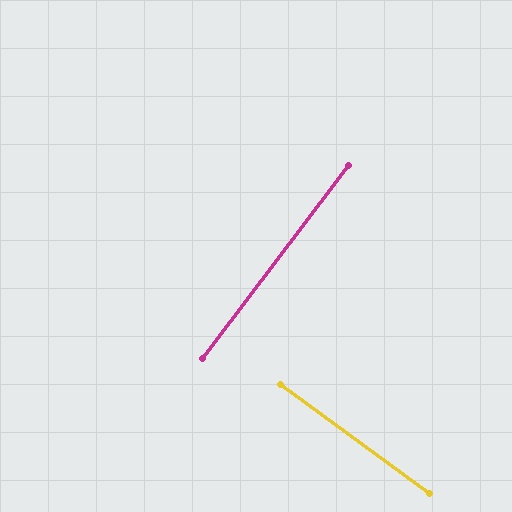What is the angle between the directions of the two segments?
Approximately 89 degrees.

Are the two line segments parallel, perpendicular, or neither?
Perpendicular — they meet at approximately 89°.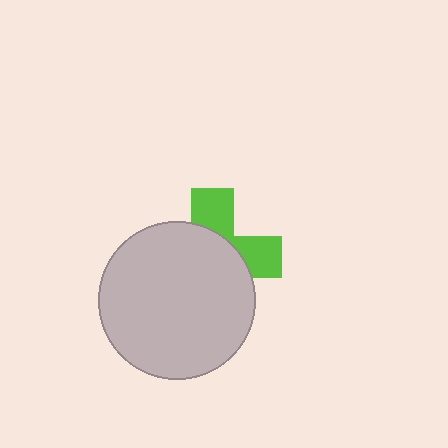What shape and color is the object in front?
The object in front is a light gray circle.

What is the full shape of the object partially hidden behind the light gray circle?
The partially hidden object is a lime cross.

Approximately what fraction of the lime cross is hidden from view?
Roughly 65% of the lime cross is hidden behind the light gray circle.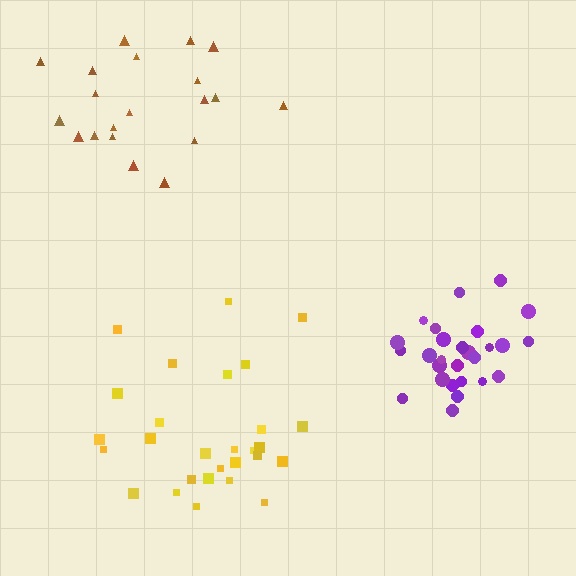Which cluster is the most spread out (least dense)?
Brown.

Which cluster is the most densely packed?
Purple.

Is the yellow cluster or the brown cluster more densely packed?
Yellow.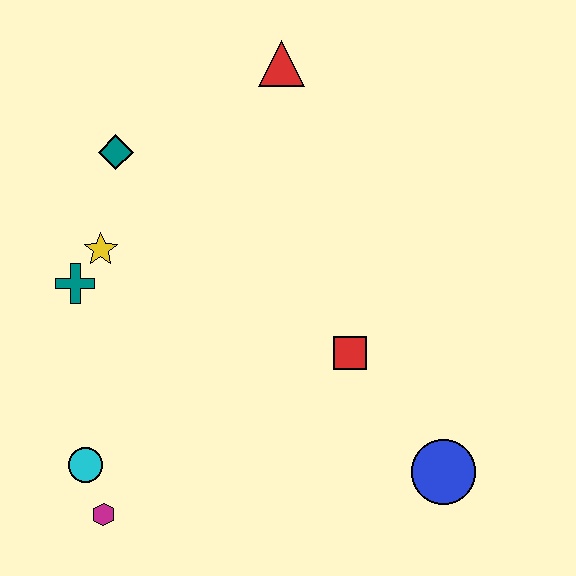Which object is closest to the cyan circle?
The magenta hexagon is closest to the cyan circle.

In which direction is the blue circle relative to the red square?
The blue circle is below the red square.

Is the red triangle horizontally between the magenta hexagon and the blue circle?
Yes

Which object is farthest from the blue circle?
The teal diamond is farthest from the blue circle.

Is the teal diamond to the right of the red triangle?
No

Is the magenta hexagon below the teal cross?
Yes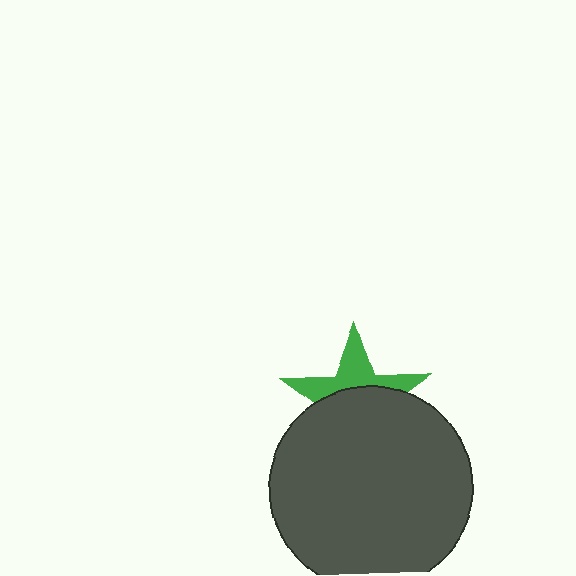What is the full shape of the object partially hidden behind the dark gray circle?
The partially hidden object is a green star.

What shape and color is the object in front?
The object in front is a dark gray circle.